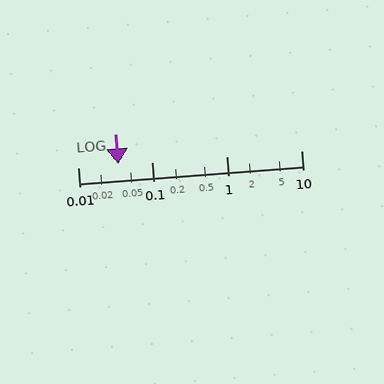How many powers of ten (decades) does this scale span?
The scale spans 3 decades, from 0.01 to 10.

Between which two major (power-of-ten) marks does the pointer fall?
The pointer is between 0.01 and 0.1.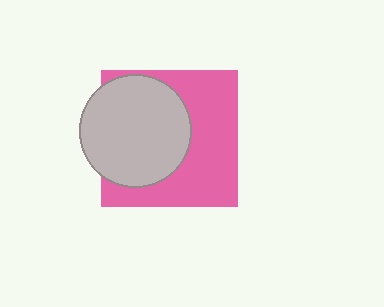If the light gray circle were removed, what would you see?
You would see the complete pink square.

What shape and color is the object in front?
The object in front is a light gray circle.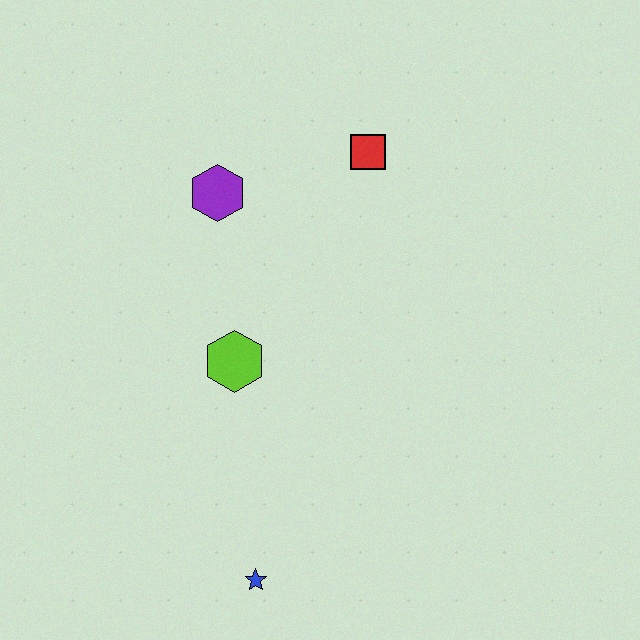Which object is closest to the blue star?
The lime hexagon is closest to the blue star.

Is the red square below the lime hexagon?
No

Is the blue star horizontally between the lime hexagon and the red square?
Yes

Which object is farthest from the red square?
The blue star is farthest from the red square.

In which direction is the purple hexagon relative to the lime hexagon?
The purple hexagon is above the lime hexagon.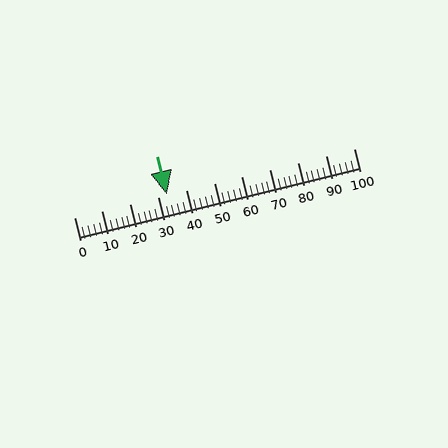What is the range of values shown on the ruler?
The ruler shows values from 0 to 100.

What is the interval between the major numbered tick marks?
The major tick marks are spaced 10 units apart.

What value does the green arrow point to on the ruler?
The green arrow points to approximately 33.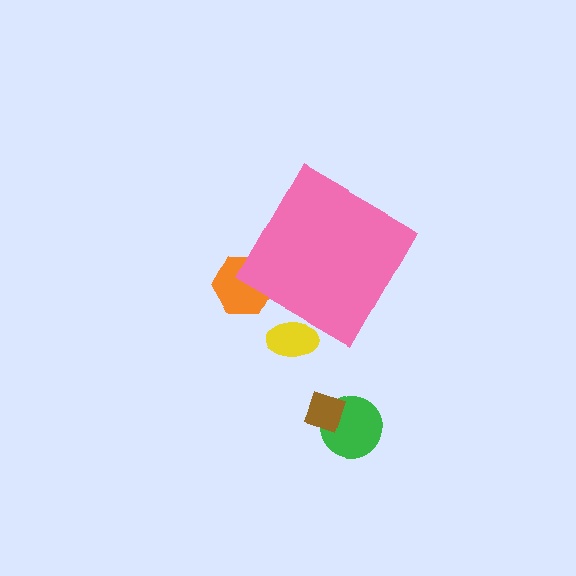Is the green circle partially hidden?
No, the green circle is fully visible.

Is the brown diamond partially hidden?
No, the brown diamond is fully visible.